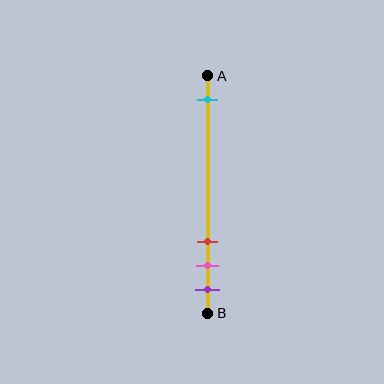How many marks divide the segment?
There are 4 marks dividing the segment.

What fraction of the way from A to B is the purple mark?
The purple mark is approximately 90% (0.9) of the way from A to B.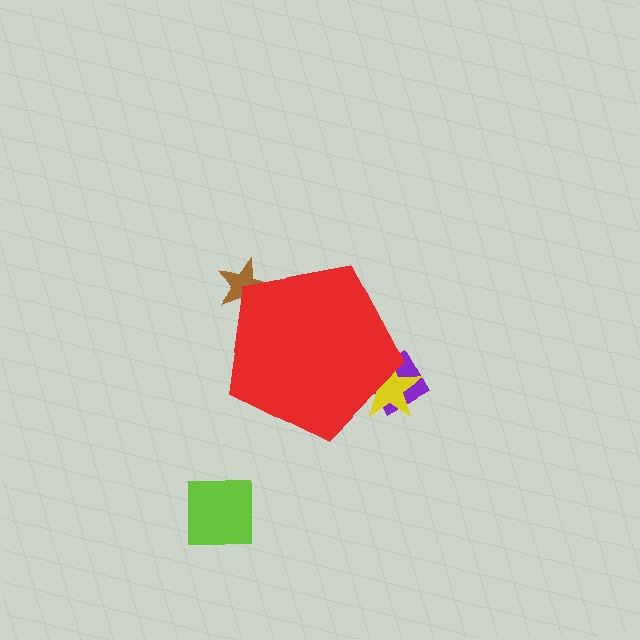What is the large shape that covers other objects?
A red pentagon.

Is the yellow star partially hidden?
Yes, the yellow star is partially hidden behind the red pentagon.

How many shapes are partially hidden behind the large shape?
3 shapes are partially hidden.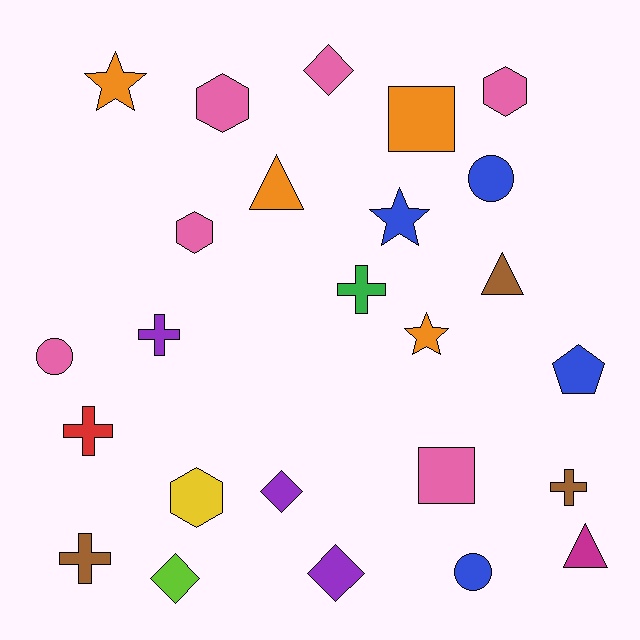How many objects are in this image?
There are 25 objects.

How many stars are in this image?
There are 3 stars.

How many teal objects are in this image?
There are no teal objects.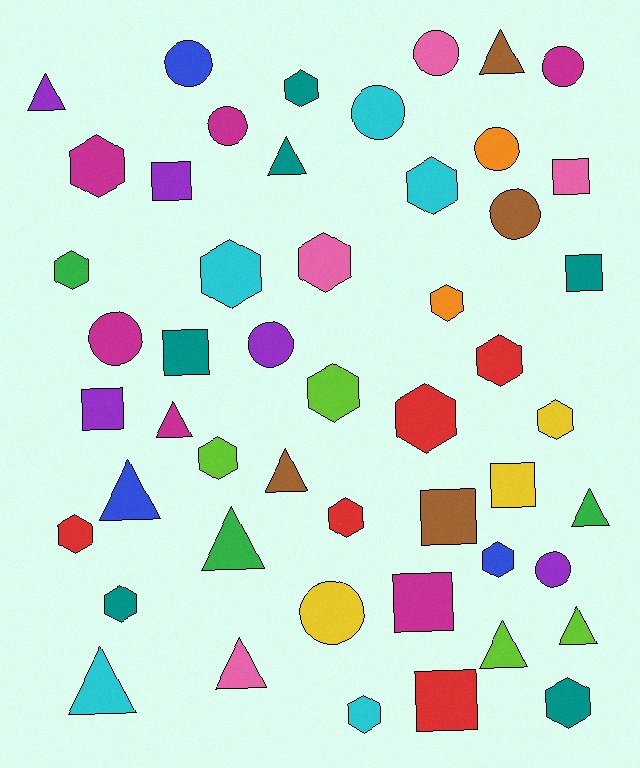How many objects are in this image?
There are 50 objects.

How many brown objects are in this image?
There are 4 brown objects.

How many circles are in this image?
There are 11 circles.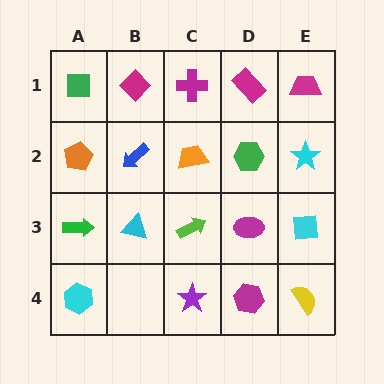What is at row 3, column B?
A cyan triangle.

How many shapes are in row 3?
5 shapes.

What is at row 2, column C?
An orange trapezoid.